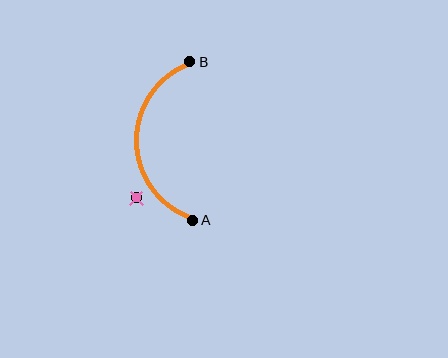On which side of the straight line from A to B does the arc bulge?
The arc bulges to the left of the straight line connecting A and B.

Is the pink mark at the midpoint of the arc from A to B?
No — the pink mark does not lie on the arc at all. It sits slightly outside the curve.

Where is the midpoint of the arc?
The arc midpoint is the point on the curve farthest from the straight line joining A and B. It sits to the left of that line.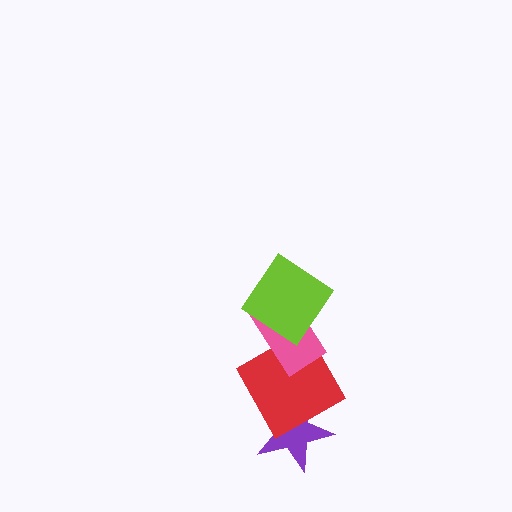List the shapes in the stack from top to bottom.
From top to bottom: the lime diamond, the pink rectangle, the red square, the purple star.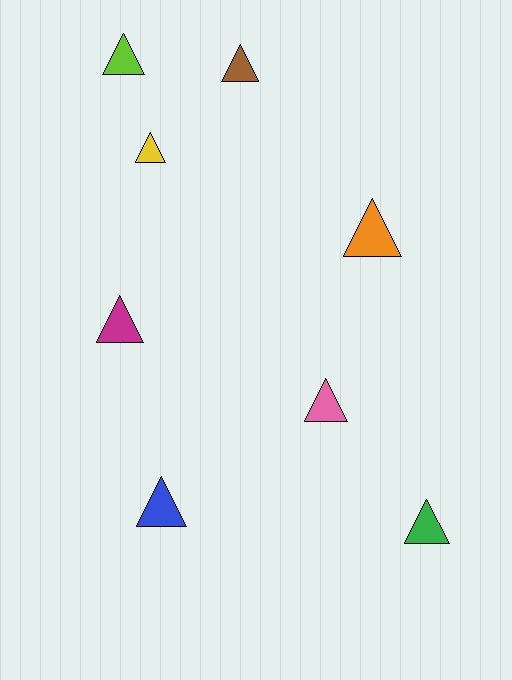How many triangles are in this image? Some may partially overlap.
There are 8 triangles.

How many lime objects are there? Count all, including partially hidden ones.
There is 1 lime object.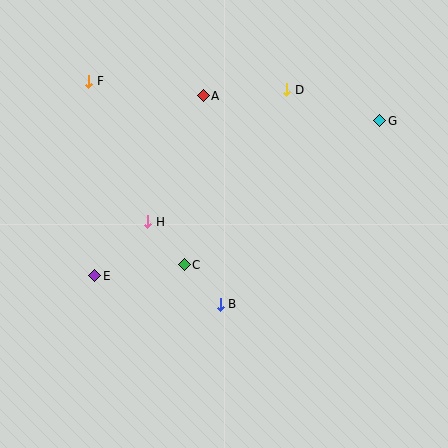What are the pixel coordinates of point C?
Point C is at (184, 265).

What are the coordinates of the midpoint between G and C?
The midpoint between G and C is at (282, 193).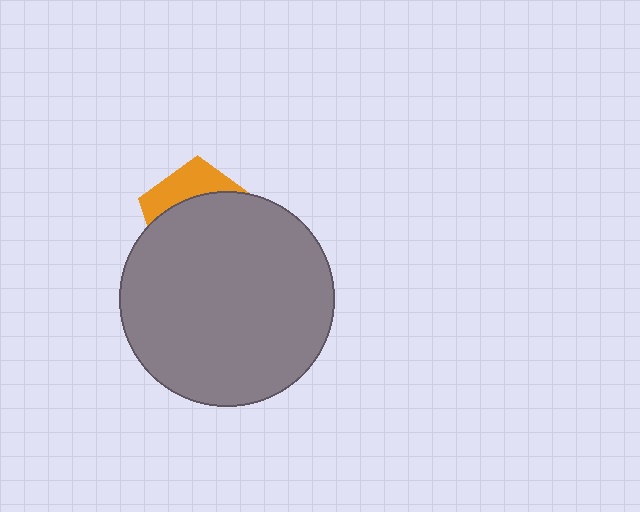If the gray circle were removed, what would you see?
You would see the complete orange pentagon.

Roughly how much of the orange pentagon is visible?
A small part of it is visible (roughly 31%).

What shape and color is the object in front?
The object in front is a gray circle.